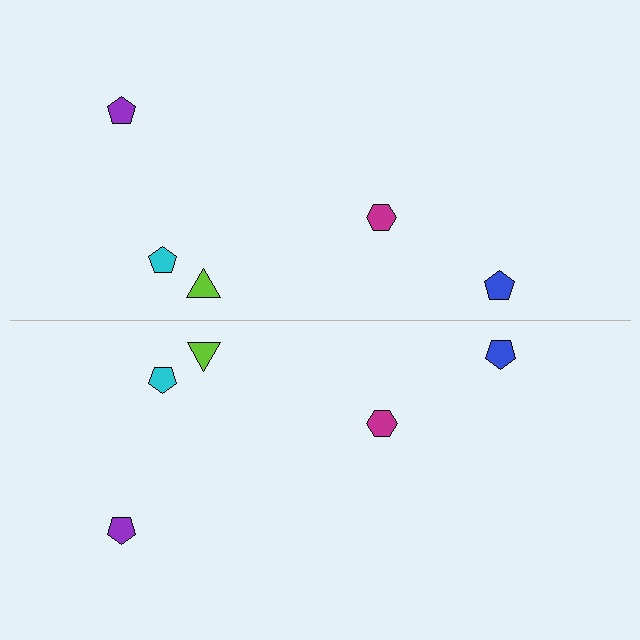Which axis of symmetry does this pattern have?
The pattern has a horizontal axis of symmetry running through the center of the image.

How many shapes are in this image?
There are 10 shapes in this image.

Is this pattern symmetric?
Yes, this pattern has bilateral (reflection) symmetry.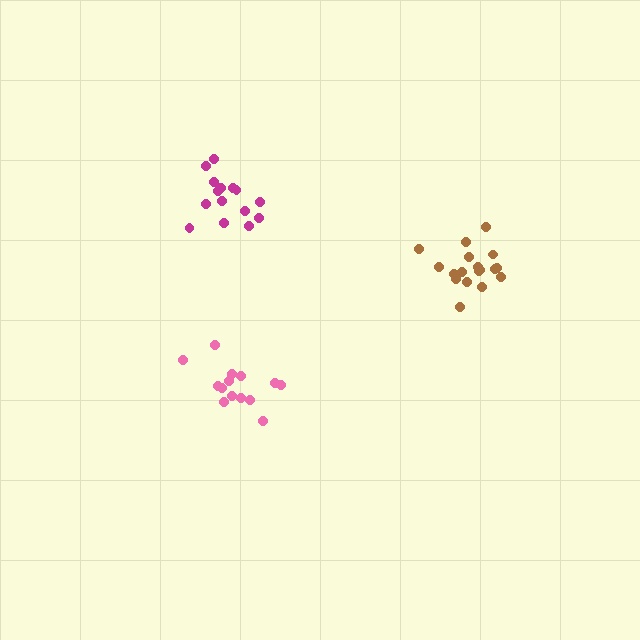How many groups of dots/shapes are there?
There are 3 groups.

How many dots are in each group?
Group 1: 15 dots, Group 2: 14 dots, Group 3: 18 dots (47 total).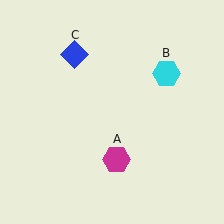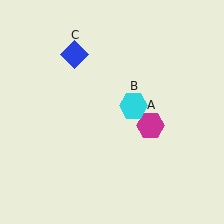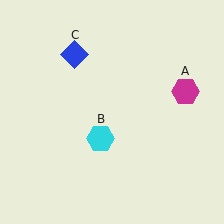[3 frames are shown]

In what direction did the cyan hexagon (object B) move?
The cyan hexagon (object B) moved down and to the left.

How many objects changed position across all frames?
2 objects changed position: magenta hexagon (object A), cyan hexagon (object B).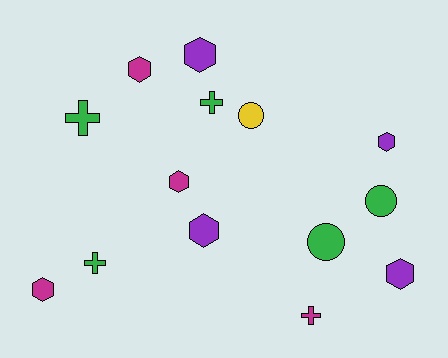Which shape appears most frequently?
Hexagon, with 7 objects.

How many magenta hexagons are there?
There are 3 magenta hexagons.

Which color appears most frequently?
Green, with 5 objects.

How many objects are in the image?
There are 14 objects.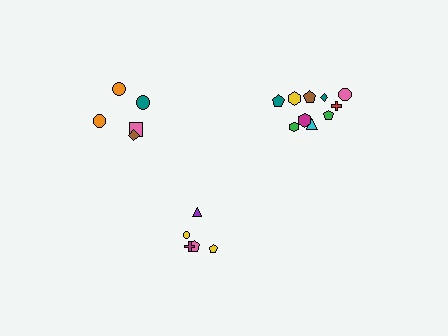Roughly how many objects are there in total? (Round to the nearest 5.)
Roughly 20 objects in total.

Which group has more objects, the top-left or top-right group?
The top-right group.